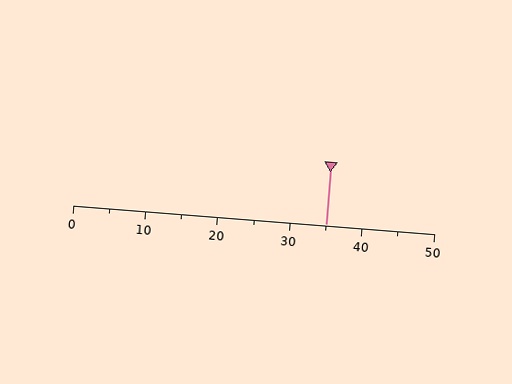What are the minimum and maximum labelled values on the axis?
The axis runs from 0 to 50.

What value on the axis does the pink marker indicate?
The marker indicates approximately 35.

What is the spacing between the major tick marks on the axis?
The major ticks are spaced 10 apart.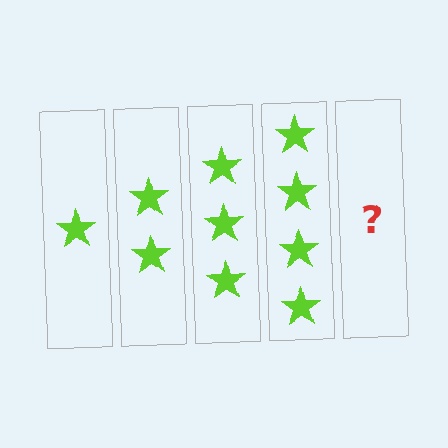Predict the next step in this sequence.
The next step is 5 stars.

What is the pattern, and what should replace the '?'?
The pattern is that each step adds one more star. The '?' should be 5 stars.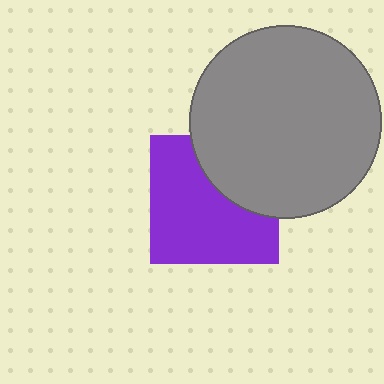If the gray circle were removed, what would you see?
You would see the complete purple square.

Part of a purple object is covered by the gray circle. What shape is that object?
It is a square.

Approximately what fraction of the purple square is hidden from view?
Roughly 33% of the purple square is hidden behind the gray circle.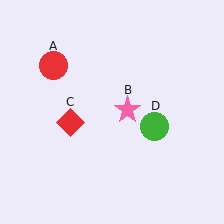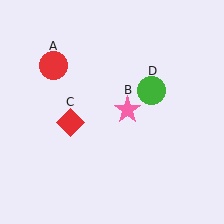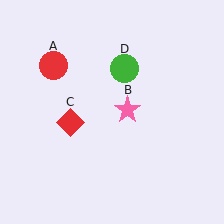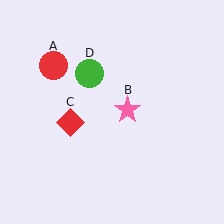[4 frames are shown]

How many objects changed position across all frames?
1 object changed position: green circle (object D).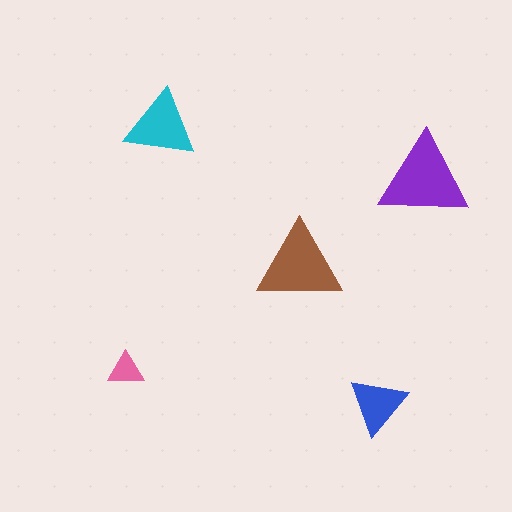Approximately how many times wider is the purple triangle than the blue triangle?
About 1.5 times wider.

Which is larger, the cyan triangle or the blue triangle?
The cyan one.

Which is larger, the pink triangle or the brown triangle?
The brown one.